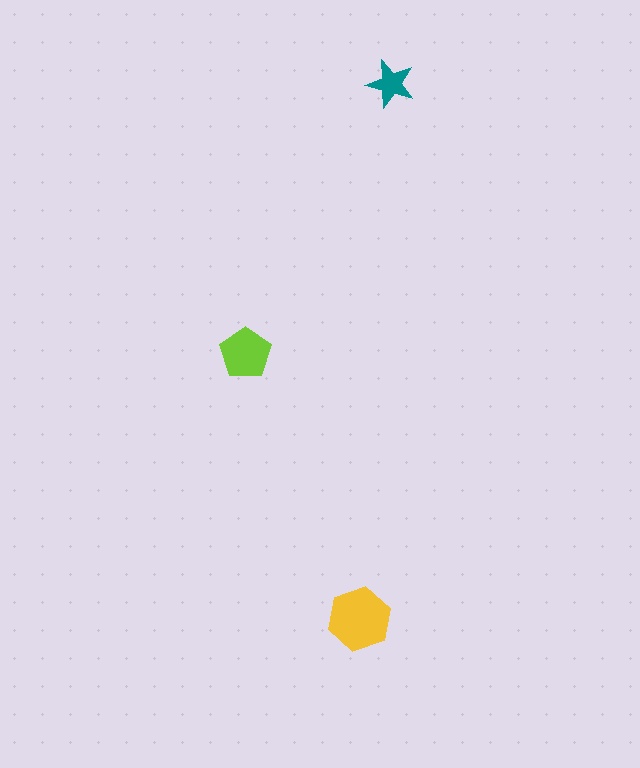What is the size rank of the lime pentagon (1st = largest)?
2nd.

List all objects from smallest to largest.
The teal star, the lime pentagon, the yellow hexagon.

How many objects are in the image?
There are 3 objects in the image.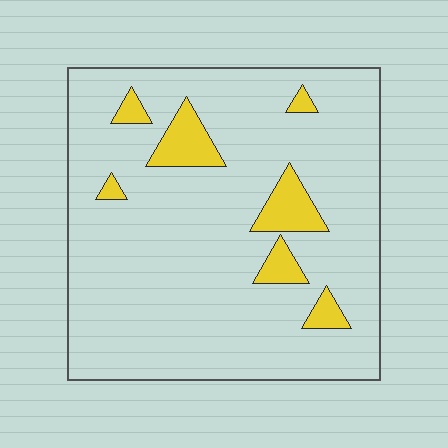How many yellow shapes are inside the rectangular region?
7.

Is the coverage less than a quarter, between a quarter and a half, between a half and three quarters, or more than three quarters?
Less than a quarter.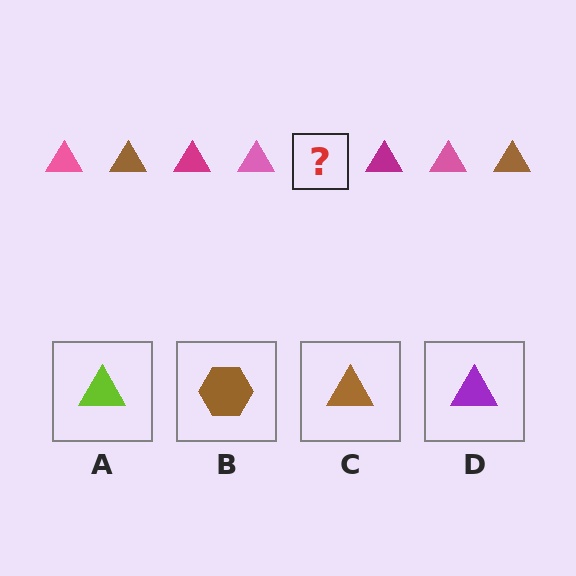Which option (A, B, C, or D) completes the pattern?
C.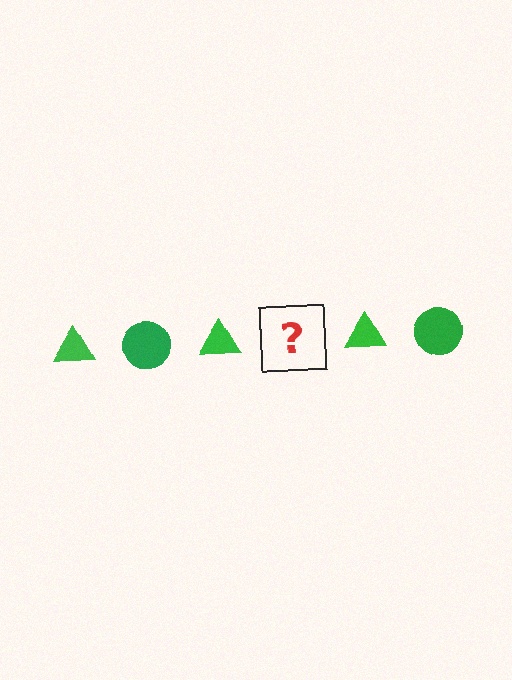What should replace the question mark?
The question mark should be replaced with a green circle.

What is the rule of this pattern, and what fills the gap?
The rule is that the pattern cycles through triangle, circle shapes in green. The gap should be filled with a green circle.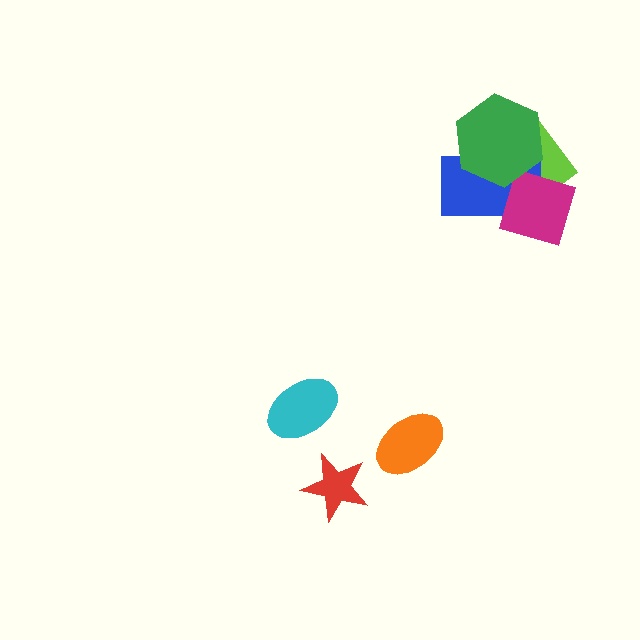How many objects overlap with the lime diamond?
3 objects overlap with the lime diamond.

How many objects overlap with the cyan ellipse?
0 objects overlap with the cyan ellipse.